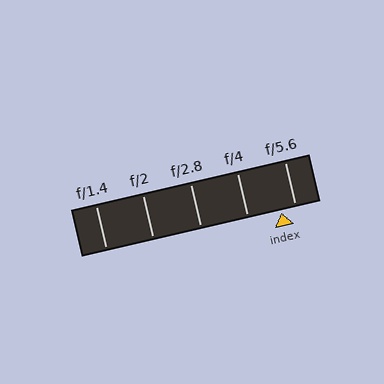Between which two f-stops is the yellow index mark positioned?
The index mark is between f/4 and f/5.6.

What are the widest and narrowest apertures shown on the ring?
The widest aperture shown is f/1.4 and the narrowest is f/5.6.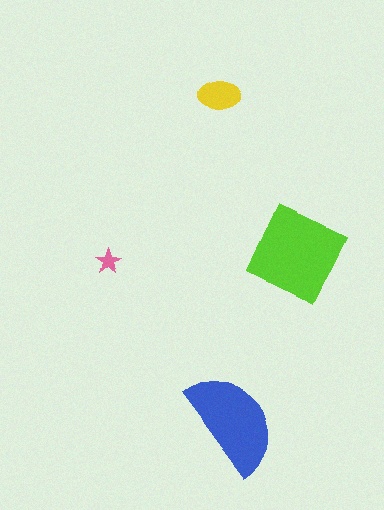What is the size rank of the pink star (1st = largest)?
4th.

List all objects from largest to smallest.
The lime square, the blue semicircle, the yellow ellipse, the pink star.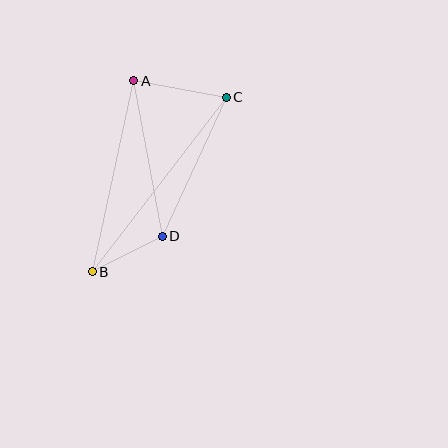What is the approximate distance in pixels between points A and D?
The distance between A and D is approximately 158 pixels.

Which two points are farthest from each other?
Points B and C are farthest from each other.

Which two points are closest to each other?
Points B and D are closest to each other.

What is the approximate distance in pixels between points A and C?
The distance between A and C is approximately 94 pixels.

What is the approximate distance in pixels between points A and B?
The distance between A and B is approximately 196 pixels.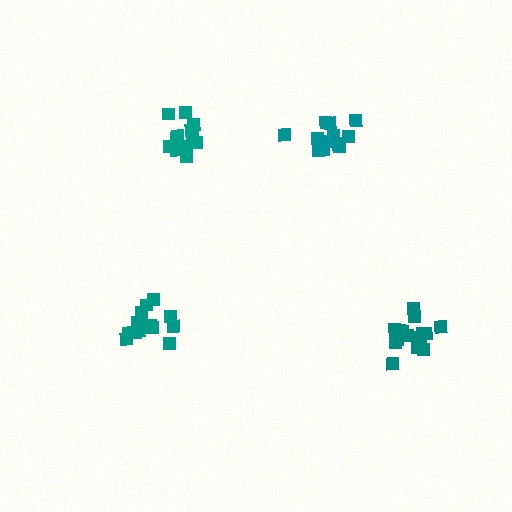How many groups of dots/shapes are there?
There are 4 groups.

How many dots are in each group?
Group 1: 14 dots, Group 2: 13 dots, Group 3: 15 dots, Group 4: 14 dots (56 total).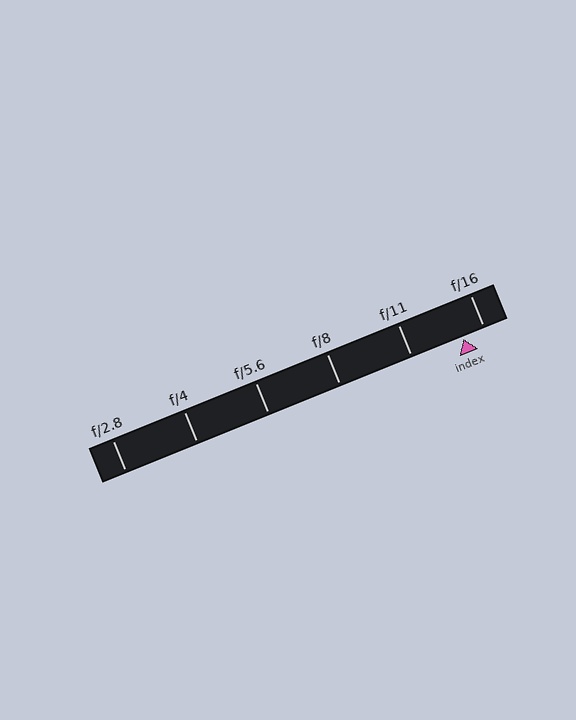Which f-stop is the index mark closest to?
The index mark is closest to f/16.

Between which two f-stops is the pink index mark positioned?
The index mark is between f/11 and f/16.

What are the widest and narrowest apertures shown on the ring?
The widest aperture shown is f/2.8 and the narrowest is f/16.